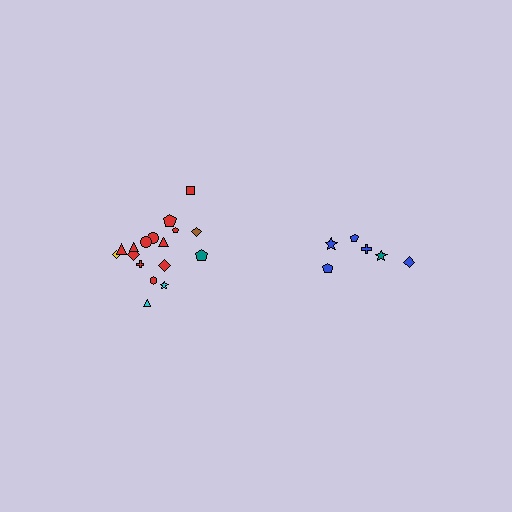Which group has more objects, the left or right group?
The left group.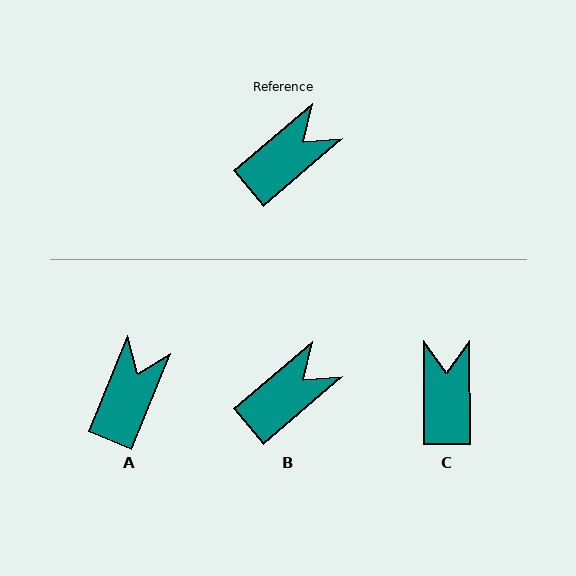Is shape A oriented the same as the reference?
No, it is off by about 27 degrees.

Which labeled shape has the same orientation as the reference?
B.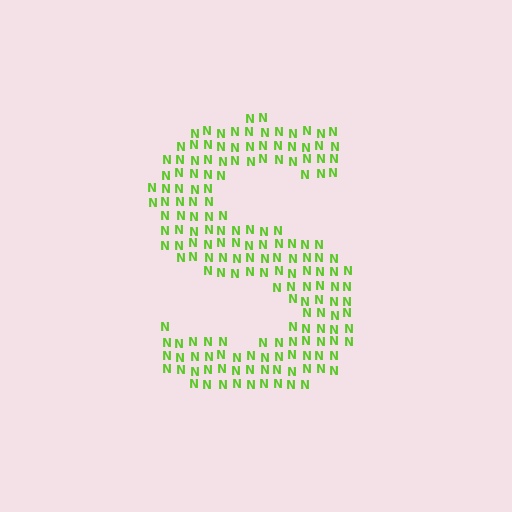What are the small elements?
The small elements are letter N's.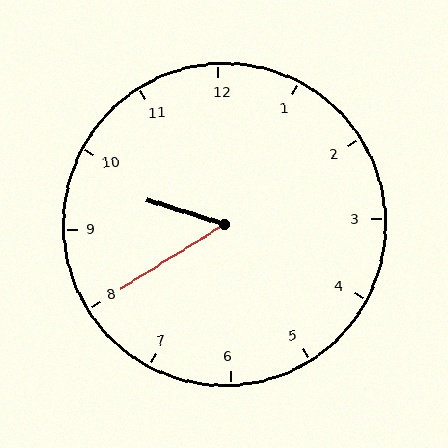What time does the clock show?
9:40.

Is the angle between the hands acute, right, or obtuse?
It is acute.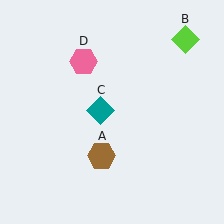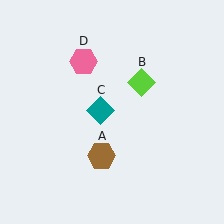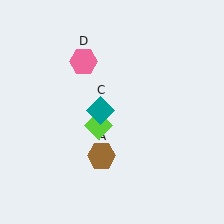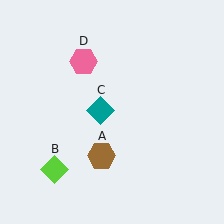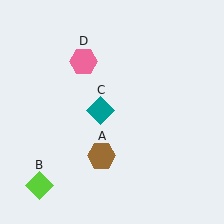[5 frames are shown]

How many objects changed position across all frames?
1 object changed position: lime diamond (object B).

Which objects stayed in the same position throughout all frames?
Brown hexagon (object A) and teal diamond (object C) and pink hexagon (object D) remained stationary.